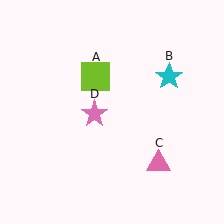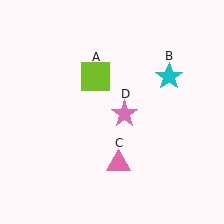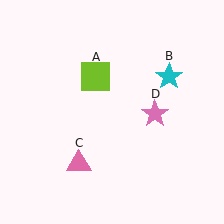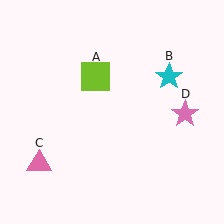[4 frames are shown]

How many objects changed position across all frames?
2 objects changed position: pink triangle (object C), pink star (object D).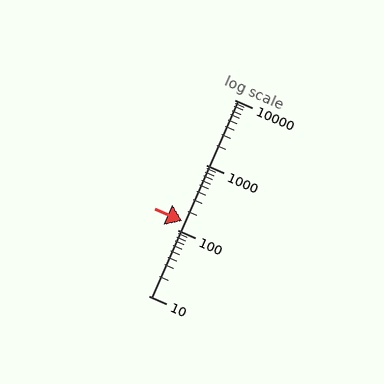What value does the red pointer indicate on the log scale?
The pointer indicates approximately 140.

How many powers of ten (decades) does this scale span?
The scale spans 3 decades, from 10 to 10000.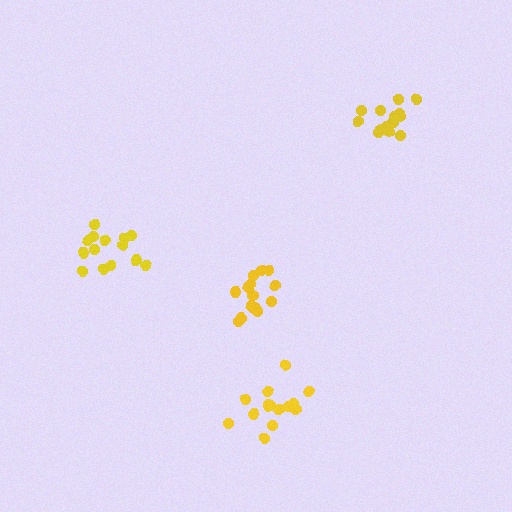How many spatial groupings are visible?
There are 4 spatial groupings.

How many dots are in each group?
Group 1: 15 dots, Group 2: 14 dots, Group 3: 14 dots, Group 4: 15 dots (58 total).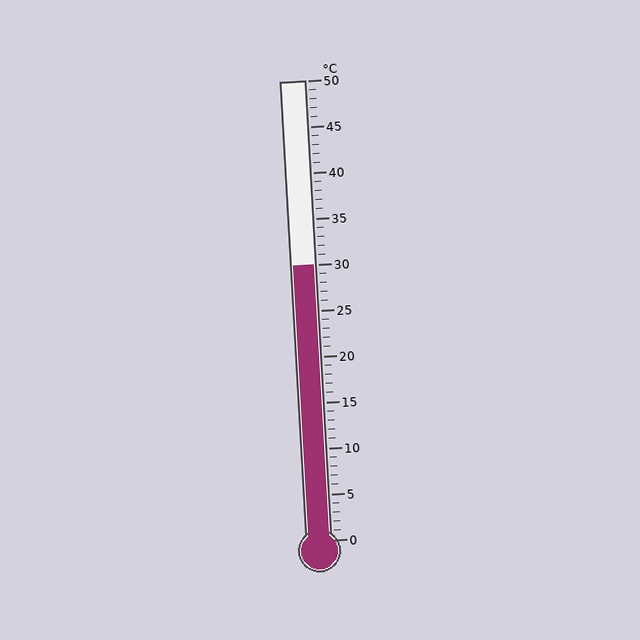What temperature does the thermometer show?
The thermometer shows approximately 30°C.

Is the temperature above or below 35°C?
The temperature is below 35°C.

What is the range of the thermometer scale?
The thermometer scale ranges from 0°C to 50°C.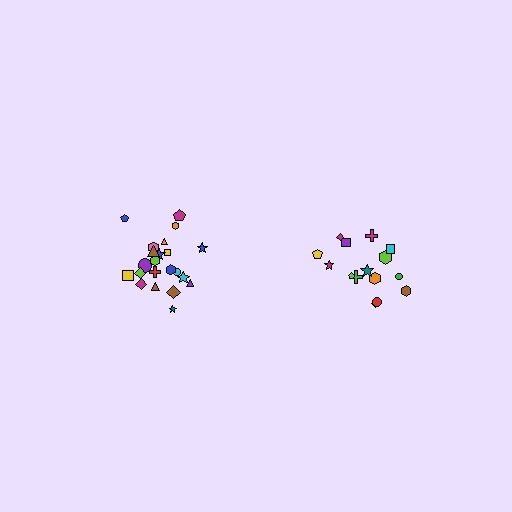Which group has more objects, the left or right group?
The left group.